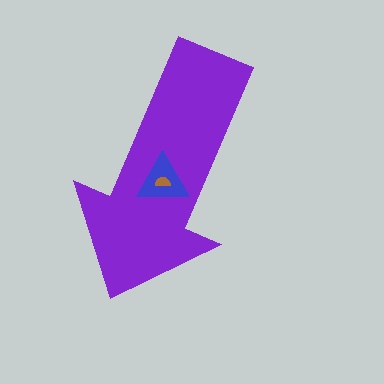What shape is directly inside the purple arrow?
The blue triangle.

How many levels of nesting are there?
3.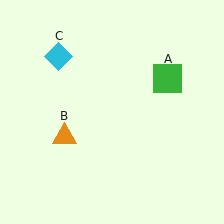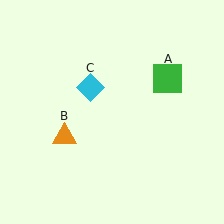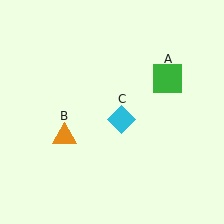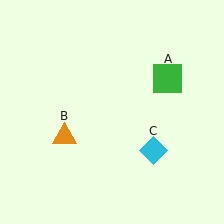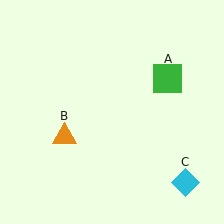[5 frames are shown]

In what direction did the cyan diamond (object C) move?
The cyan diamond (object C) moved down and to the right.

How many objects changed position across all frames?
1 object changed position: cyan diamond (object C).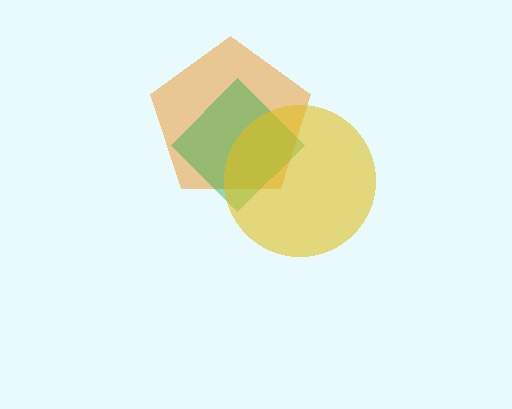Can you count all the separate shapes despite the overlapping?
Yes, there are 3 separate shapes.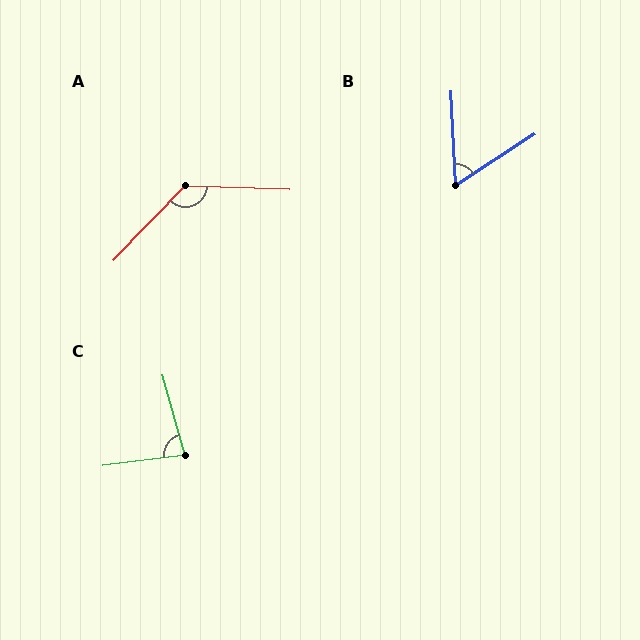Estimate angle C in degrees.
Approximately 82 degrees.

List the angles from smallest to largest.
B (59°), C (82°), A (132°).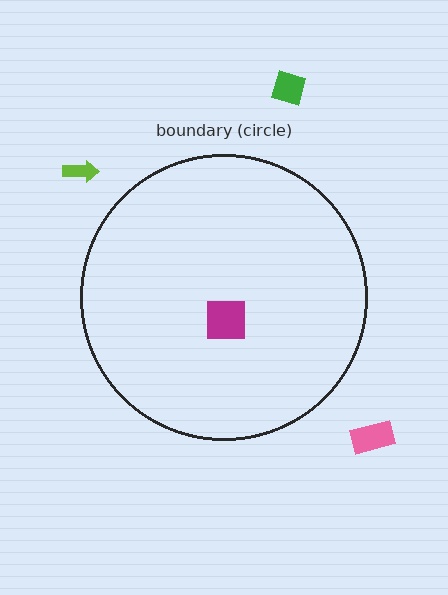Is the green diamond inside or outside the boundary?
Outside.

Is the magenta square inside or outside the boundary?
Inside.